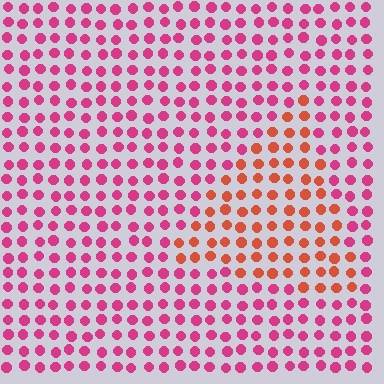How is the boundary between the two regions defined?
The boundary is defined purely by a slight shift in hue (about 40 degrees). Spacing, size, and orientation are identical on both sides.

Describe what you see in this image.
The image is filled with small magenta elements in a uniform arrangement. A triangle-shaped region is visible where the elements are tinted to a slightly different hue, forming a subtle color boundary.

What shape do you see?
I see a triangle.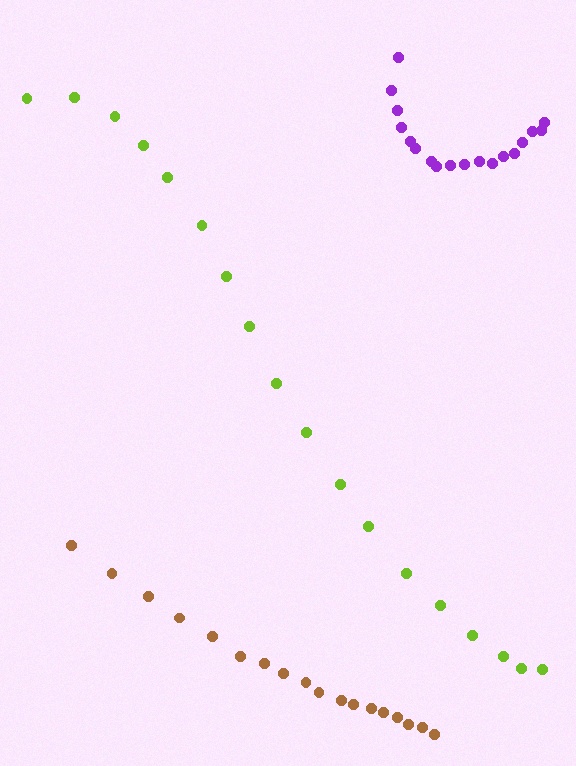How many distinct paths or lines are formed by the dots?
There are 3 distinct paths.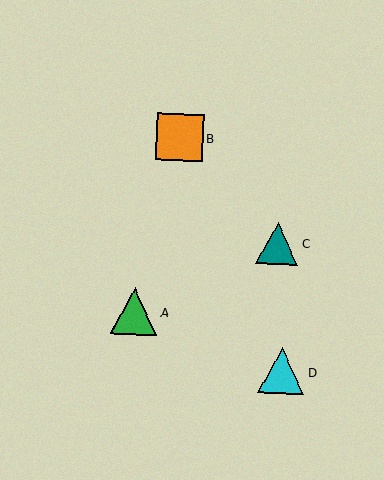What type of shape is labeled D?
Shape D is a cyan triangle.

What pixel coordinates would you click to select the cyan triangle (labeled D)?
Click at (282, 371) to select the cyan triangle D.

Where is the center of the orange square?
The center of the orange square is at (180, 138).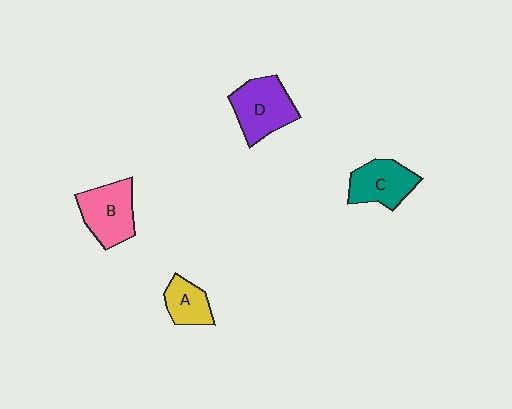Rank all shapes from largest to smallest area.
From largest to smallest: D (purple), B (pink), C (teal), A (yellow).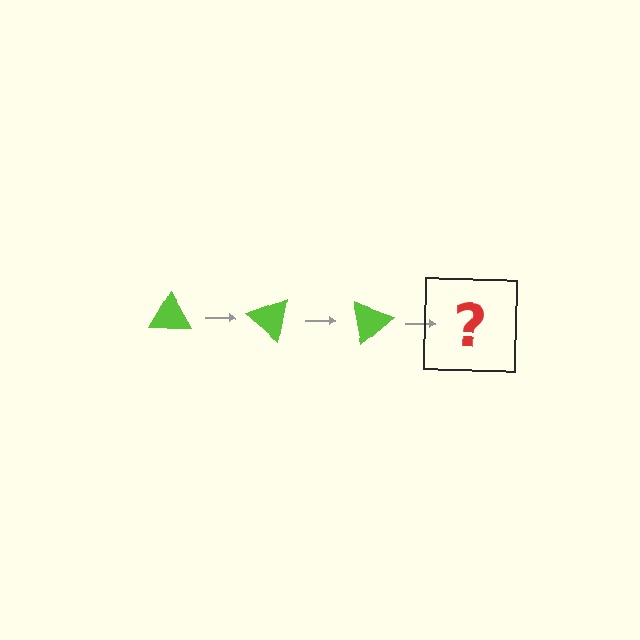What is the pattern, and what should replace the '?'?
The pattern is that the triangle rotates 40 degrees each step. The '?' should be a lime triangle rotated 120 degrees.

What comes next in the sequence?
The next element should be a lime triangle rotated 120 degrees.